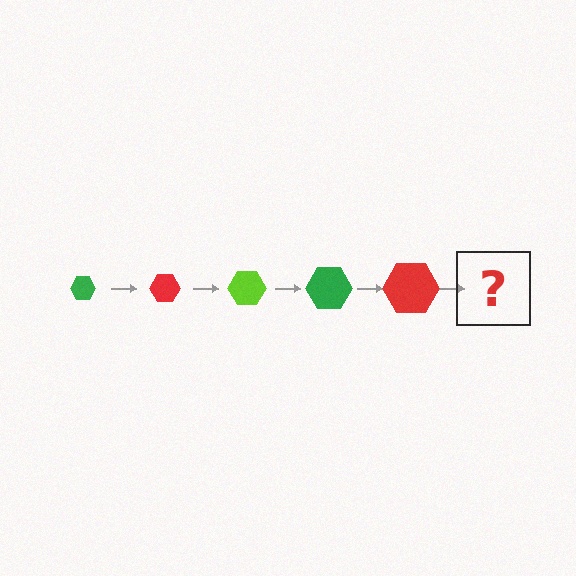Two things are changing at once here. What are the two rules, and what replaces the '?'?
The two rules are that the hexagon grows larger each step and the color cycles through green, red, and lime. The '?' should be a lime hexagon, larger than the previous one.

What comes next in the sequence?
The next element should be a lime hexagon, larger than the previous one.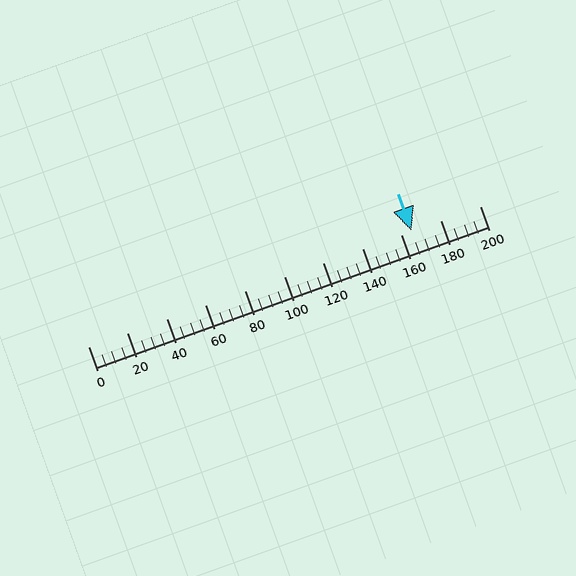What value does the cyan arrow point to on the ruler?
The cyan arrow points to approximately 165.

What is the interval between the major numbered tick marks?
The major tick marks are spaced 20 units apart.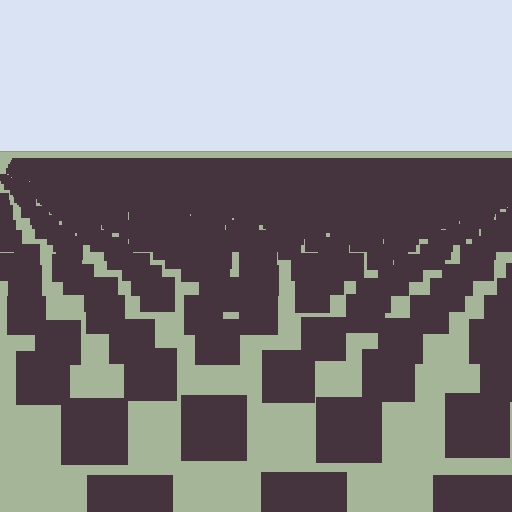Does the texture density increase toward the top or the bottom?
Density increases toward the top.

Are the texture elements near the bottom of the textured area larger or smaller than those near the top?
Larger. Near the bottom, elements are closer to the viewer and appear at a bigger on-screen size.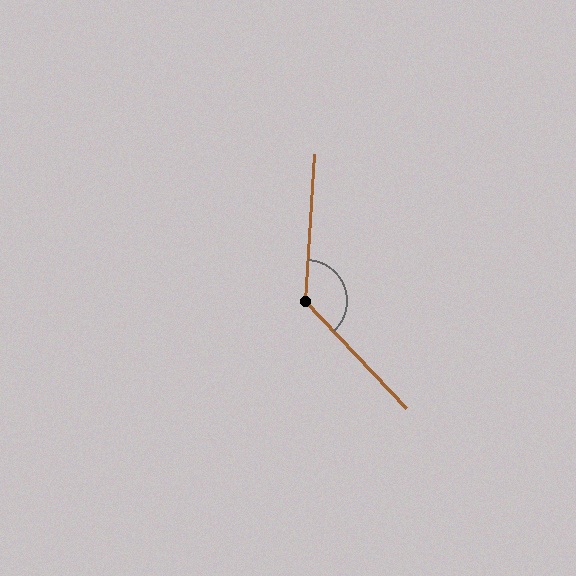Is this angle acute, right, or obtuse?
It is obtuse.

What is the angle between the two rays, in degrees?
Approximately 134 degrees.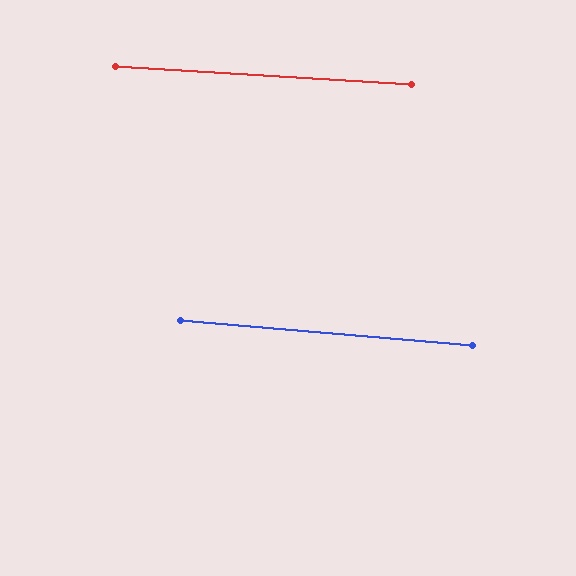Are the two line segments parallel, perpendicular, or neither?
Parallel — their directions differ by only 1.5°.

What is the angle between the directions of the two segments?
Approximately 1 degree.